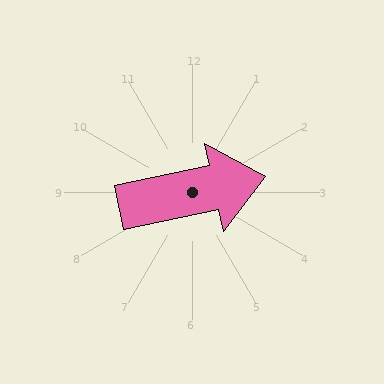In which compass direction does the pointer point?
East.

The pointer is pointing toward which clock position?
Roughly 3 o'clock.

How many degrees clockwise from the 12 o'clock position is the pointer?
Approximately 78 degrees.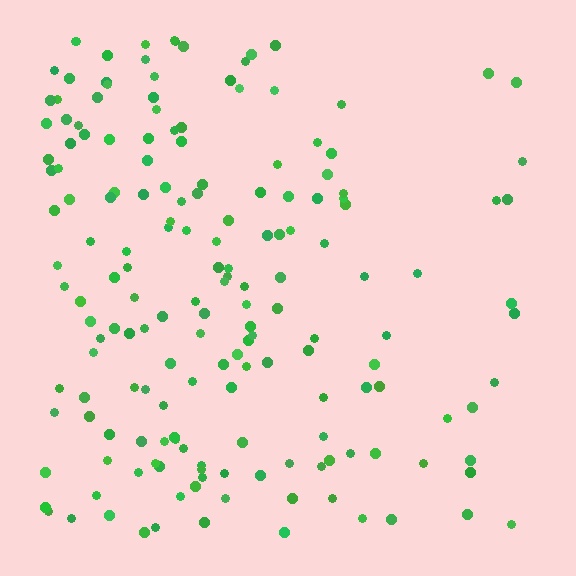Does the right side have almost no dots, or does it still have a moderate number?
Still a moderate number, just noticeably fewer than the left.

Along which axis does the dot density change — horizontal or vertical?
Horizontal.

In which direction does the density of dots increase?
From right to left, with the left side densest.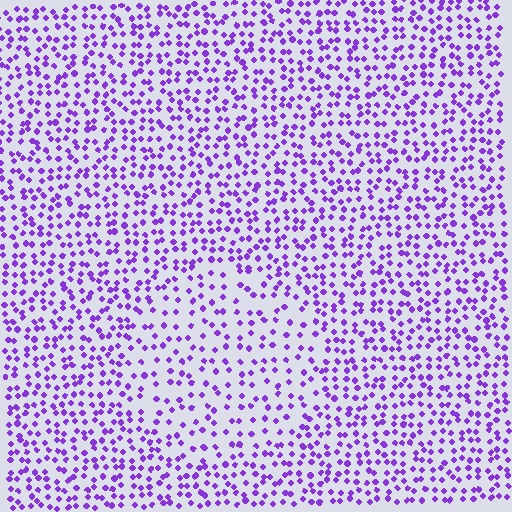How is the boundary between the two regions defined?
The boundary is defined by a change in element density (approximately 1.7x ratio). All elements are the same color, size, and shape.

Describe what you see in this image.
The image contains small purple elements arranged at two different densities. A circle-shaped region is visible where the elements are less densely packed than the surrounding area.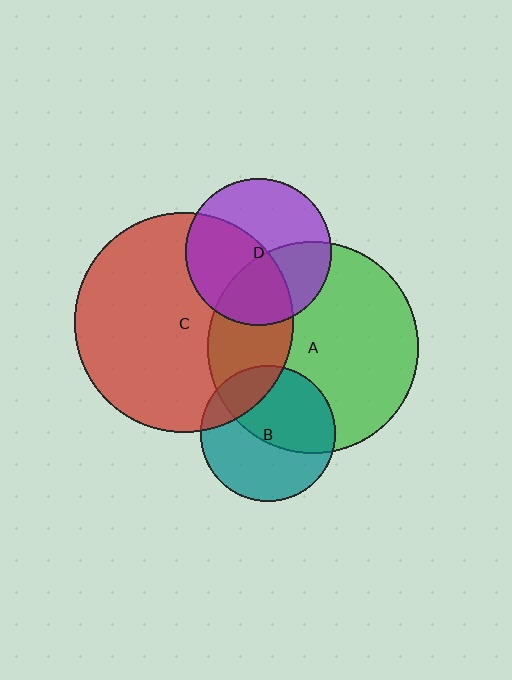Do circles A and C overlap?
Yes.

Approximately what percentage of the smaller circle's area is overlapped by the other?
Approximately 30%.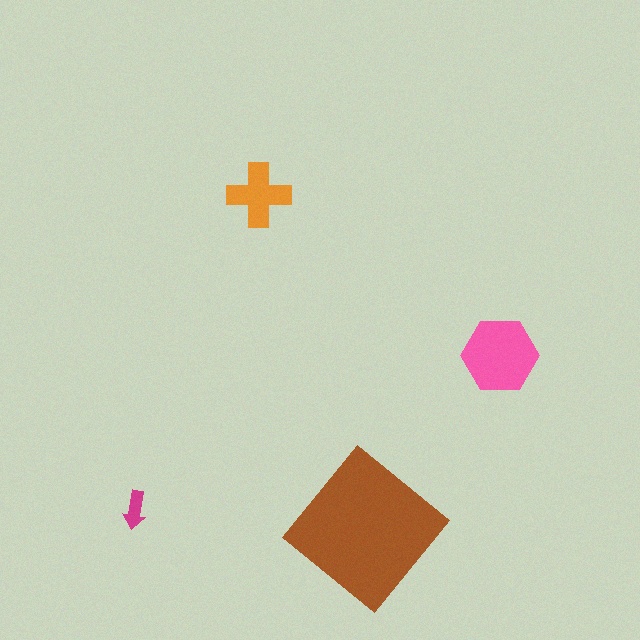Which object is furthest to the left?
The magenta arrow is leftmost.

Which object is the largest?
The brown diamond.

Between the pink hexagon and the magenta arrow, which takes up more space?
The pink hexagon.